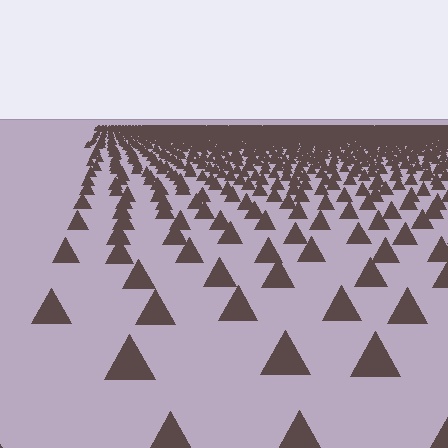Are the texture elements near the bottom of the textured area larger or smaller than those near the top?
Larger. Near the bottom, elements are closer to the viewer and appear at a bigger on-screen size.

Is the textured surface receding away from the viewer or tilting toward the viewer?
The surface is receding away from the viewer. Texture elements get smaller and denser toward the top.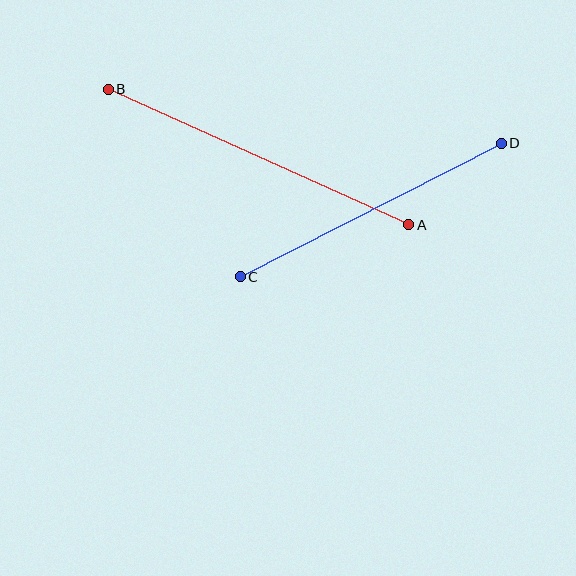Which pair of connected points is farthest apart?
Points A and B are farthest apart.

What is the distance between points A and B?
The distance is approximately 330 pixels.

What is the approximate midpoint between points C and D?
The midpoint is at approximately (371, 210) pixels.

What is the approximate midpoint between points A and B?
The midpoint is at approximately (259, 157) pixels.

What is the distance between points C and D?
The distance is approximately 293 pixels.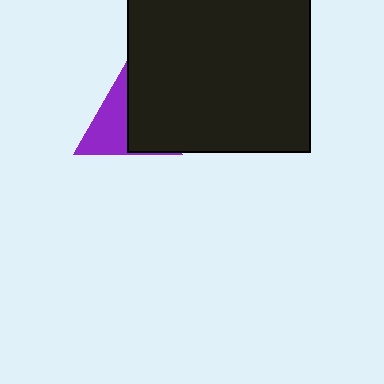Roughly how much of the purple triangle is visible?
About half of it is visible (roughly 52%).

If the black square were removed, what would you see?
You would see the complete purple triangle.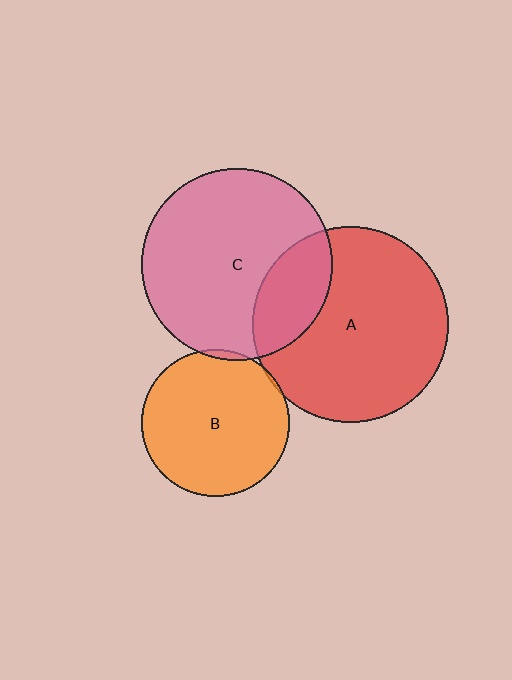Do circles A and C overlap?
Yes.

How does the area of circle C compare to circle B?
Approximately 1.7 times.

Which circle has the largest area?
Circle A (red).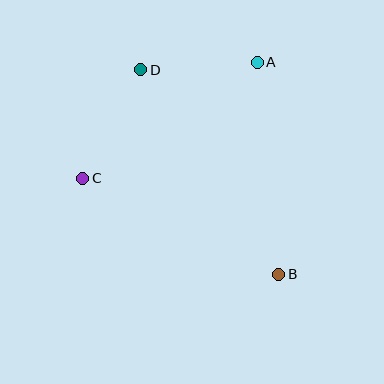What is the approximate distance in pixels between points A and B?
The distance between A and B is approximately 213 pixels.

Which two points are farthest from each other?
Points B and D are farthest from each other.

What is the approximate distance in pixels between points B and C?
The distance between B and C is approximately 218 pixels.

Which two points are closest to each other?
Points A and D are closest to each other.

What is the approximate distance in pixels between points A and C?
The distance between A and C is approximately 210 pixels.